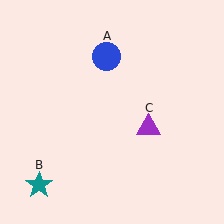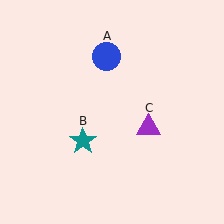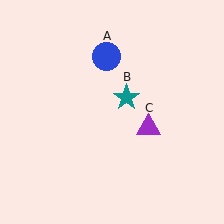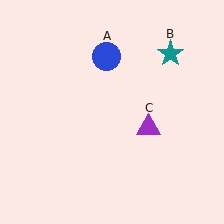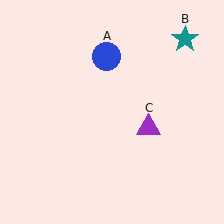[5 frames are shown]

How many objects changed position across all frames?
1 object changed position: teal star (object B).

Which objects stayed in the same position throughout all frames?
Blue circle (object A) and purple triangle (object C) remained stationary.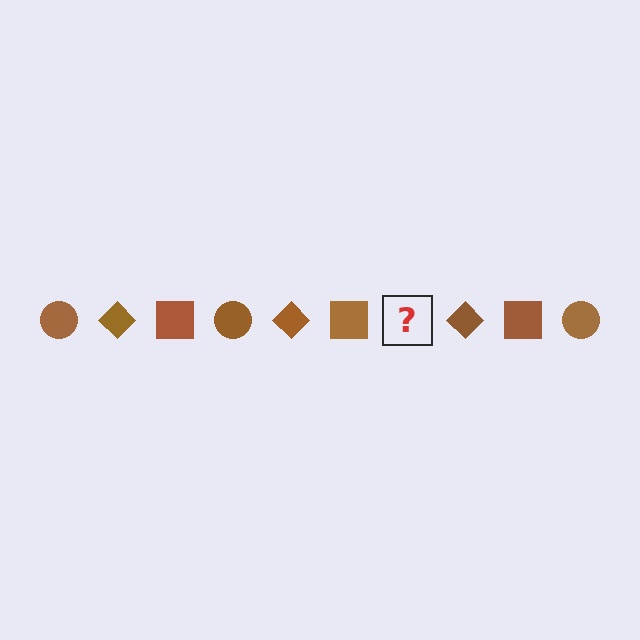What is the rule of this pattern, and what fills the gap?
The rule is that the pattern cycles through circle, diamond, square shapes in brown. The gap should be filled with a brown circle.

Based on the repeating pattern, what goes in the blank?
The blank should be a brown circle.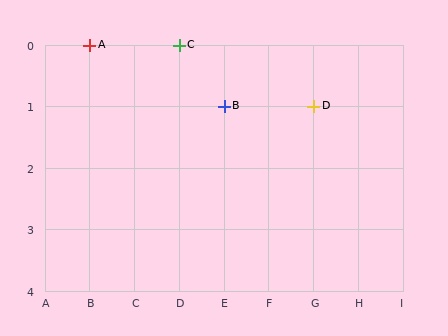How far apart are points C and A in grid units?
Points C and A are 2 columns apart.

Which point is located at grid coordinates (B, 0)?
Point A is at (B, 0).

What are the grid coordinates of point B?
Point B is at grid coordinates (E, 1).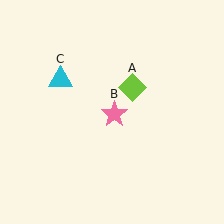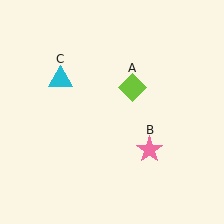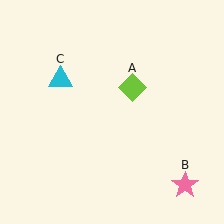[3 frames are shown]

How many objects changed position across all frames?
1 object changed position: pink star (object B).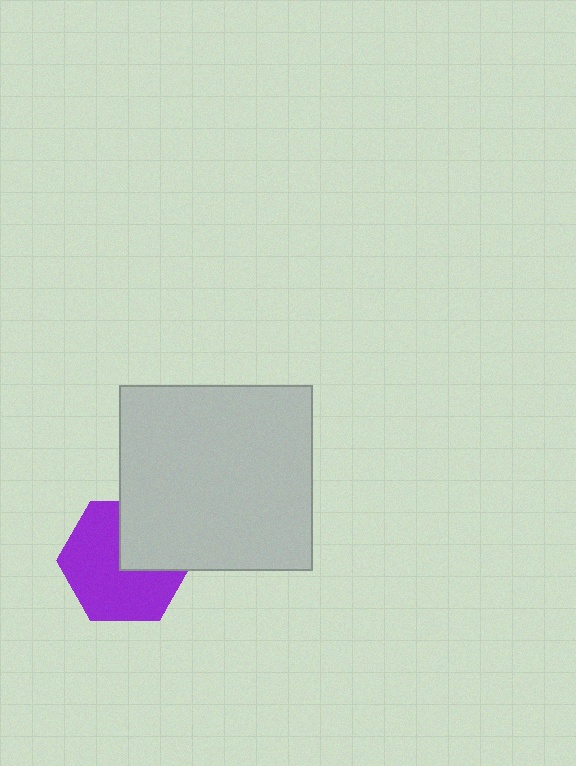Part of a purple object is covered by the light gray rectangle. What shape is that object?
It is a hexagon.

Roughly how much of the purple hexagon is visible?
Most of it is visible (roughly 66%).